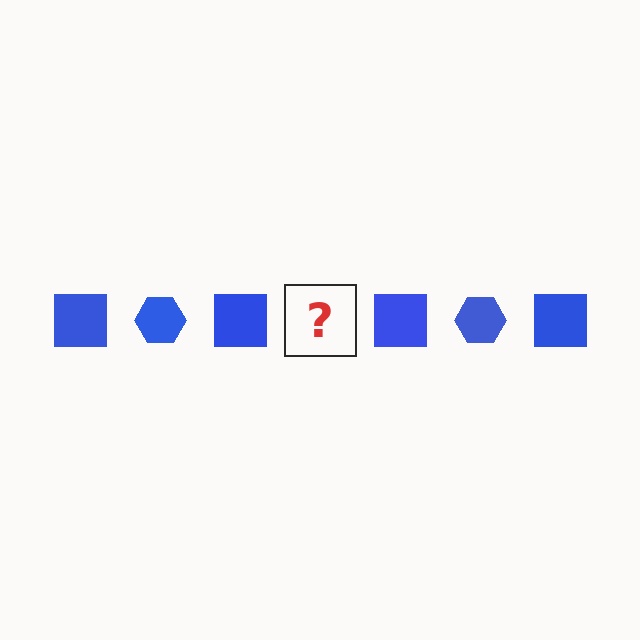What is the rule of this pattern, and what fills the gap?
The rule is that the pattern cycles through square, hexagon shapes in blue. The gap should be filled with a blue hexagon.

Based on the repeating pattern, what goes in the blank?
The blank should be a blue hexagon.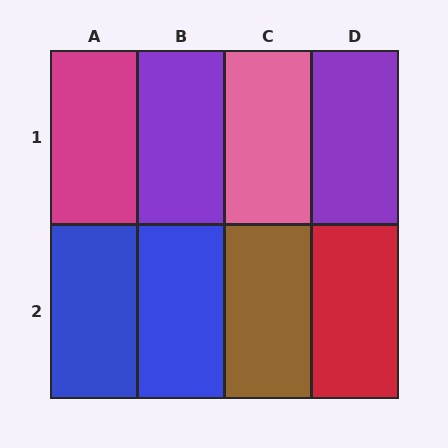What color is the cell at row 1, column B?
Purple.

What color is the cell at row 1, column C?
Pink.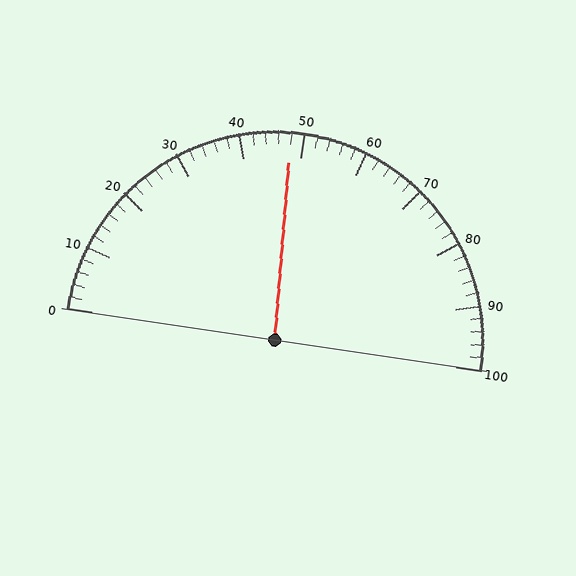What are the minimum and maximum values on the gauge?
The gauge ranges from 0 to 100.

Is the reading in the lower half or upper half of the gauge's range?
The reading is in the lower half of the range (0 to 100).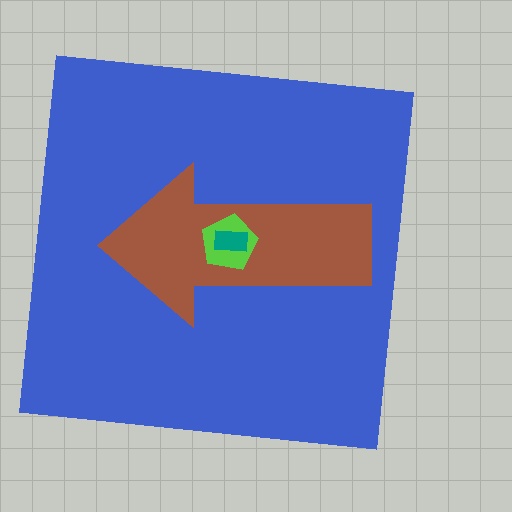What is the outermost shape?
The blue square.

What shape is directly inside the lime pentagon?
The teal rectangle.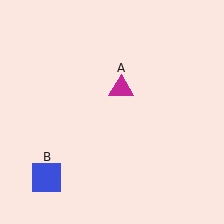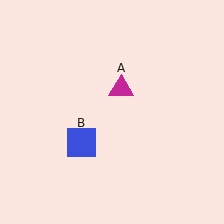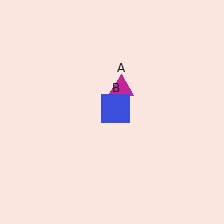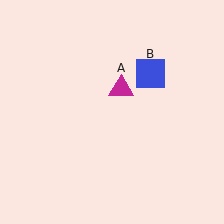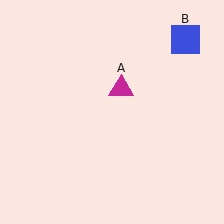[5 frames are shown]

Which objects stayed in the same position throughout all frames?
Magenta triangle (object A) remained stationary.